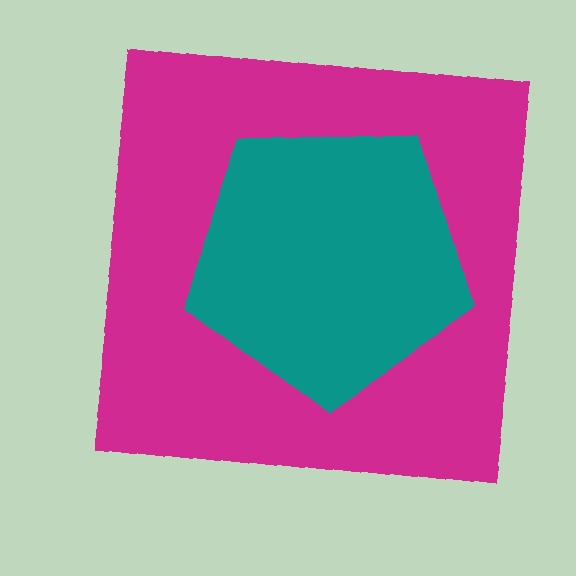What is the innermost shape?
The teal pentagon.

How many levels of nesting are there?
2.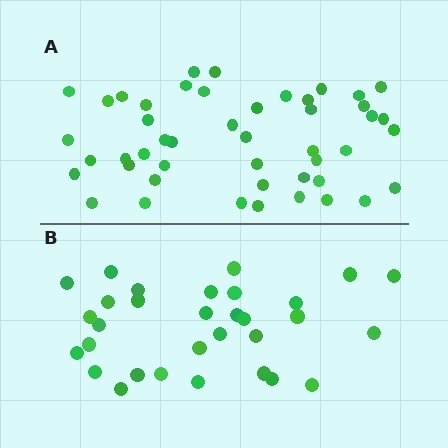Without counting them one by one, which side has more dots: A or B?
Region A (the top region) has more dots.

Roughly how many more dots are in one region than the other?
Region A has approximately 15 more dots than region B.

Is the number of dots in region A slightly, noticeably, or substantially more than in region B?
Region A has substantially more. The ratio is roughly 1.5 to 1.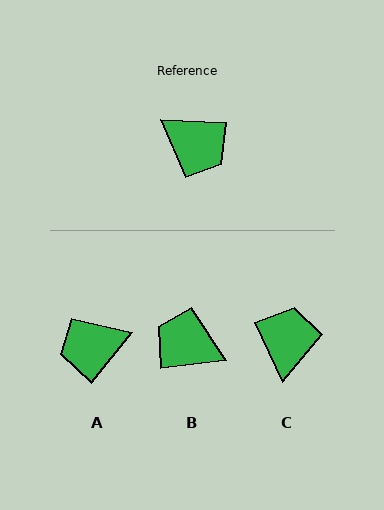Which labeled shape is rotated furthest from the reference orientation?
B, about 170 degrees away.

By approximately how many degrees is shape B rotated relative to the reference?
Approximately 170 degrees clockwise.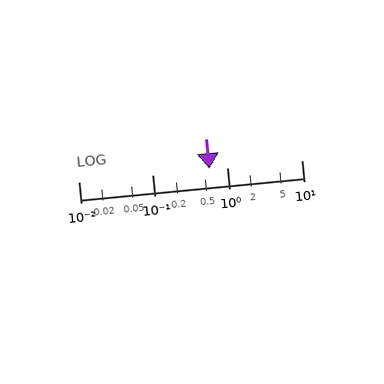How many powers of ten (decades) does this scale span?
The scale spans 3 decades, from 0.01 to 10.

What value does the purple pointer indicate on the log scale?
The pointer indicates approximately 0.58.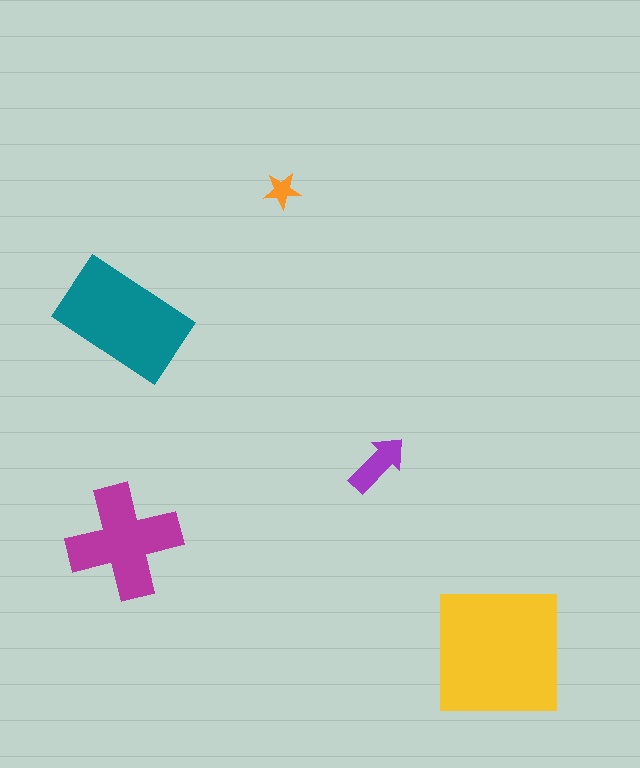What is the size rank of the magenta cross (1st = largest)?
3rd.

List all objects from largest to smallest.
The yellow square, the teal rectangle, the magenta cross, the purple arrow, the orange star.